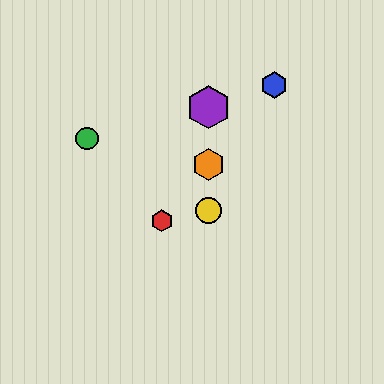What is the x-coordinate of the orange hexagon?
The orange hexagon is at x≈208.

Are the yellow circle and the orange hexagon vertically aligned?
Yes, both are at x≈208.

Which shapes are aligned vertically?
The yellow circle, the purple hexagon, the orange hexagon are aligned vertically.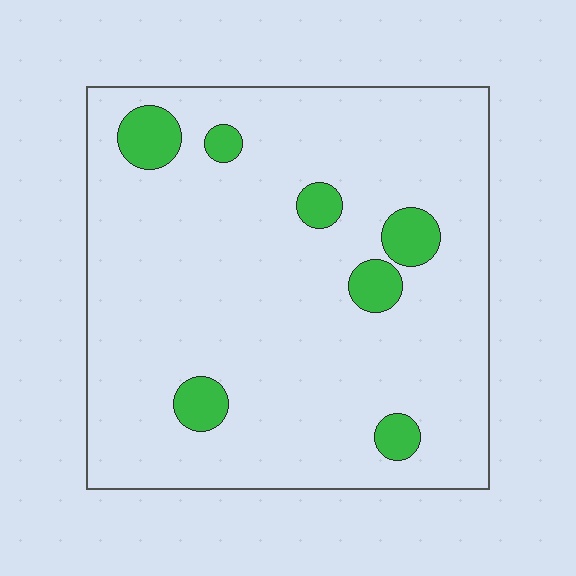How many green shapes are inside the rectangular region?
7.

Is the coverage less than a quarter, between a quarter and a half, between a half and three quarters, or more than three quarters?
Less than a quarter.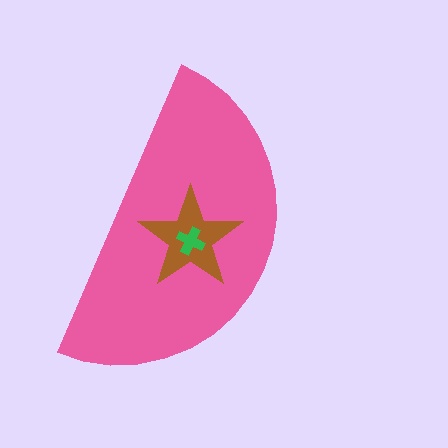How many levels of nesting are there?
3.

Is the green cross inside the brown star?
Yes.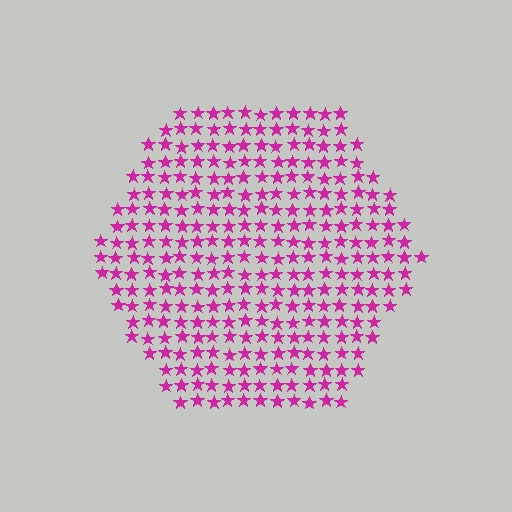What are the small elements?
The small elements are stars.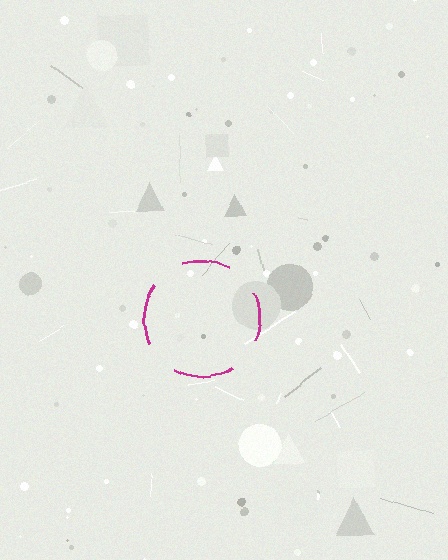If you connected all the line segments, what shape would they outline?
They would outline a circle.